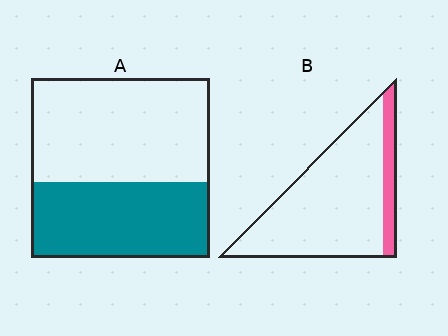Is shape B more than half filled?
No.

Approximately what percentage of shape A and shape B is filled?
A is approximately 40% and B is approximately 15%.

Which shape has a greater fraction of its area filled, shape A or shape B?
Shape A.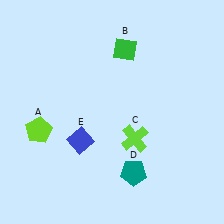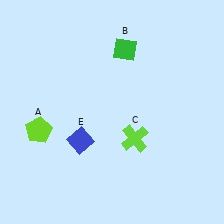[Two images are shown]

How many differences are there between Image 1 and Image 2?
There is 1 difference between the two images.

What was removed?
The teal pentagon (D) was removed in Image 2.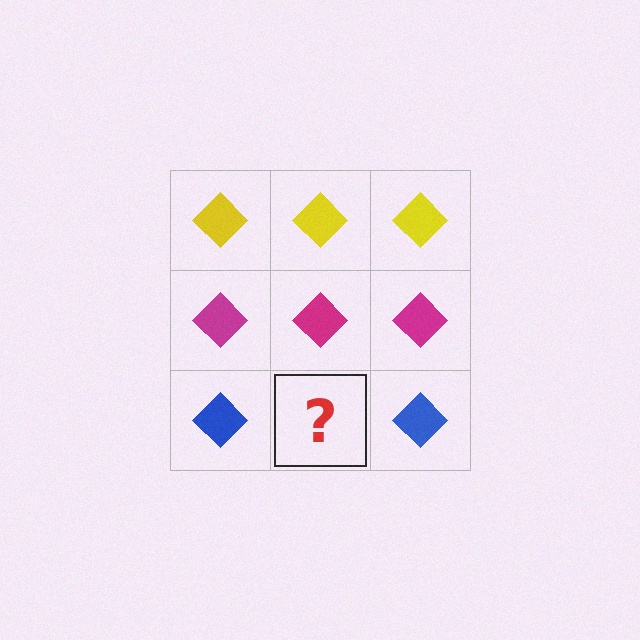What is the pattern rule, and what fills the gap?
The rule is that each row has a consistent color. The gap should be filled with a blue diamond.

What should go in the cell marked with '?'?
The missing cell should contain a blue diamond.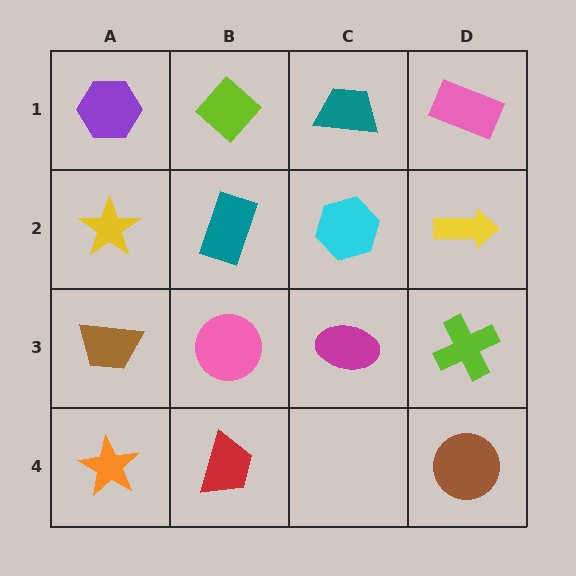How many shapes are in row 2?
4 shapes.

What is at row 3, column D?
A lime cross.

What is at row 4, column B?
A red trapezoid.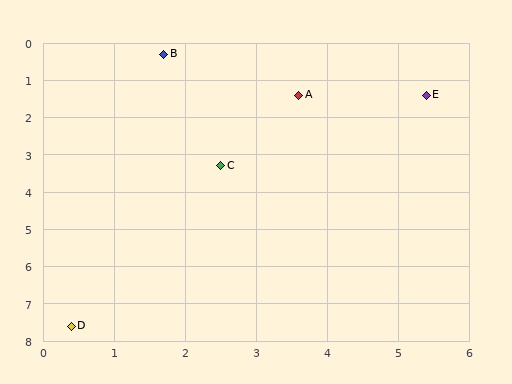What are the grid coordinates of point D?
Point D is at approximately (0.4, 7.6).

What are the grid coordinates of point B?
Point B is at approximately (1.7, 0.3).